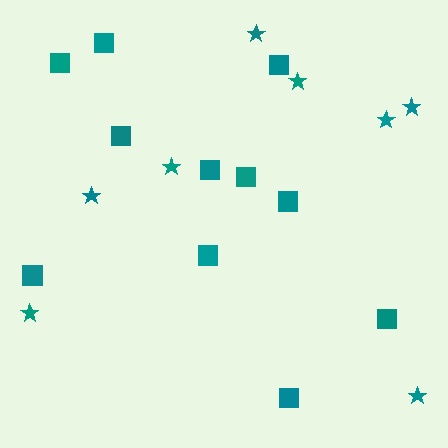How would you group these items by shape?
There are 2 groups: one group of squares (11) and one group of stars (8).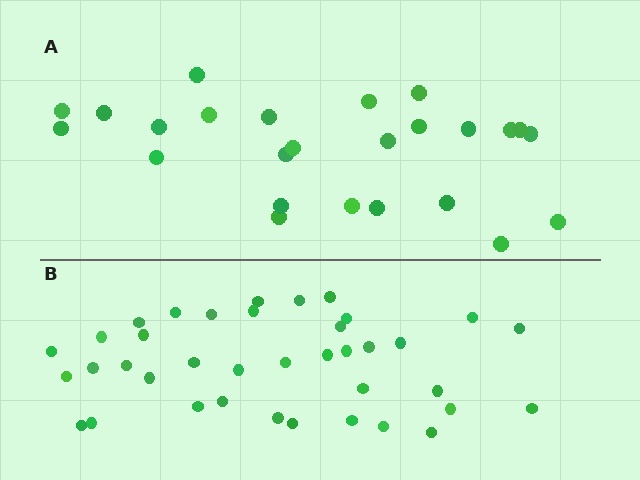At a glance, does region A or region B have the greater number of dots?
Region B (the bottom region) has more dots.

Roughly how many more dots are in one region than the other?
Region B has approximately 15 more dots than region A.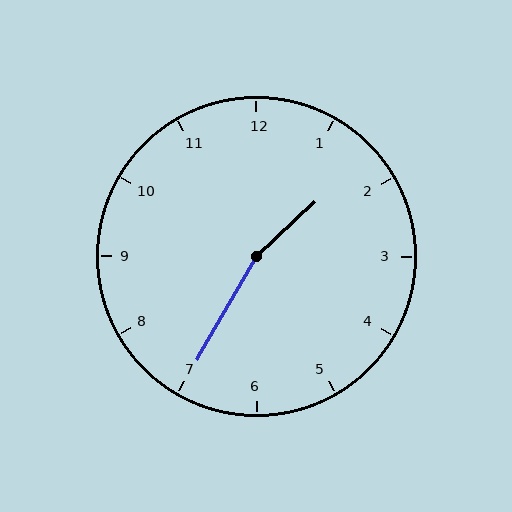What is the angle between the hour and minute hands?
Approximately 162 degrees.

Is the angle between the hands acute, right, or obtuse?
It is obtuse.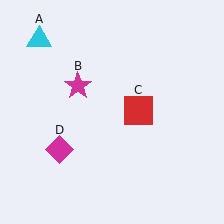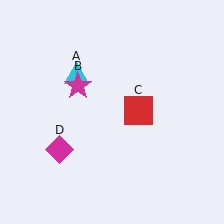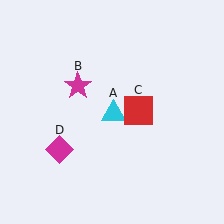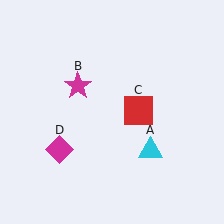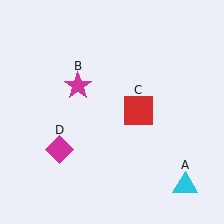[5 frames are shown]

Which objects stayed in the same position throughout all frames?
Magenta star (object B) and red square (object C) and magenta diamond (object D) remained stationary.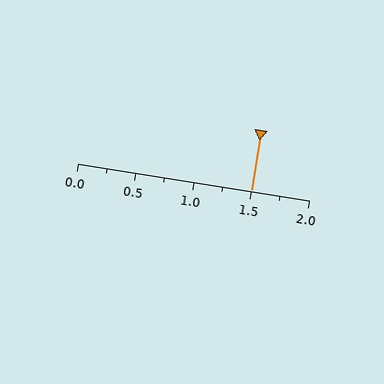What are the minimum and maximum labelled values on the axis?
The axis runs from 0.0 to 2.0.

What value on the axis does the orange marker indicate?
The marker indicates approximately 1.5.